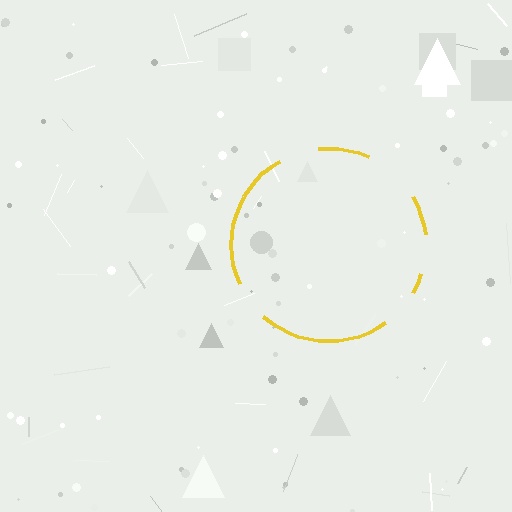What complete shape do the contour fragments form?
The contour fragments form a circle.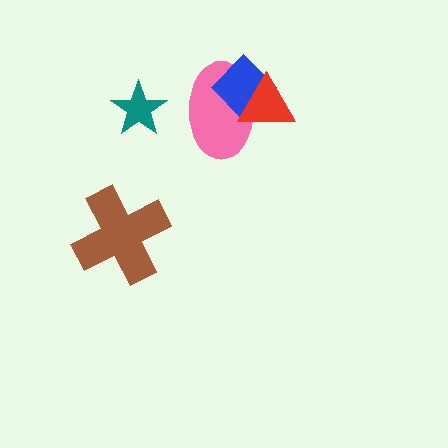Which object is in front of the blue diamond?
The red triangle is in front of the blue diamond.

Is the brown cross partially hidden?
No, no other shape covers it.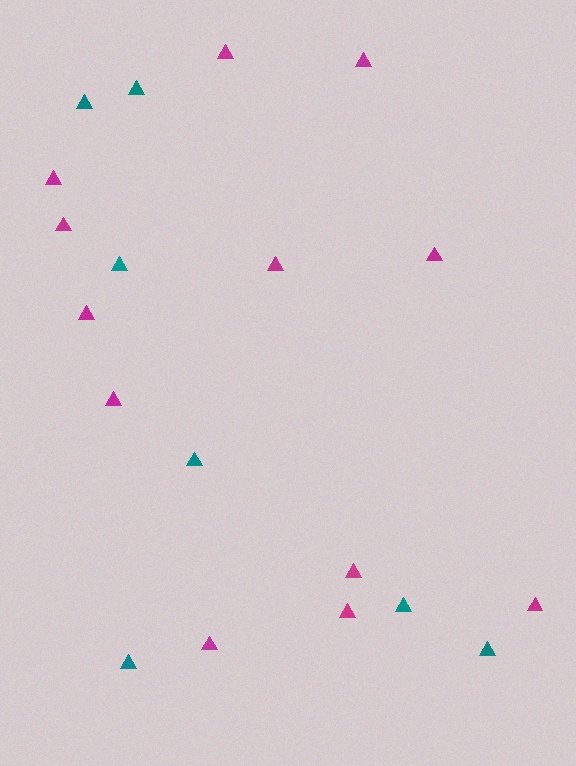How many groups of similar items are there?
There are 2 groups: one group of teal triangles (7) and one group of magenta triangles (12).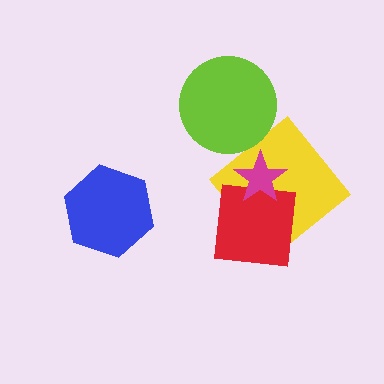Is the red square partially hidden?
Yes, it is partially covered by another shape.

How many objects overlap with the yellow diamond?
2 objects overlap with the yellow diamond.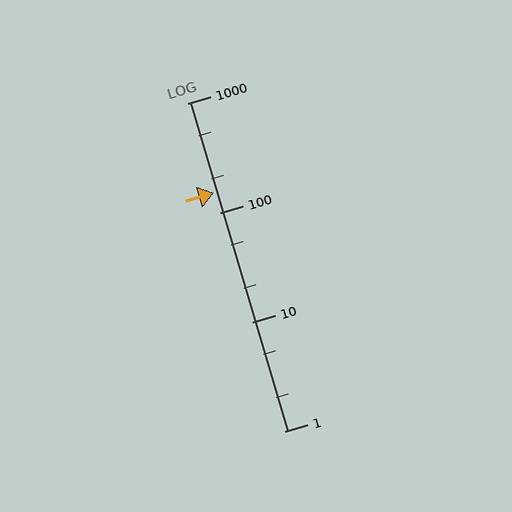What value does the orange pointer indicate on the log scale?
The pointer indicates approximately 150.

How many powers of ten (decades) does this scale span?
The scale spans 3 decades, from 1 to 1000.